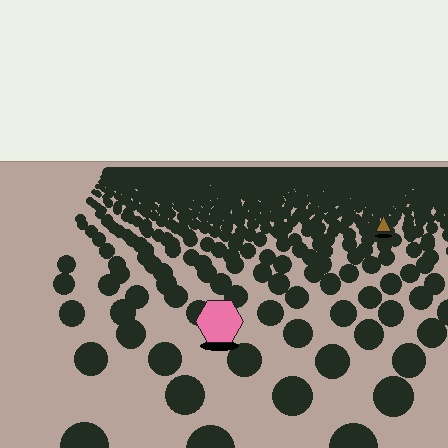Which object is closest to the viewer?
The pink hexagon is closest. The texture marks near it are larger and more spread out.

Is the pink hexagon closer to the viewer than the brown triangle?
Yes. The pink hexagon is closer — you can tell from the texture gradient: the ground texture is coarser near it.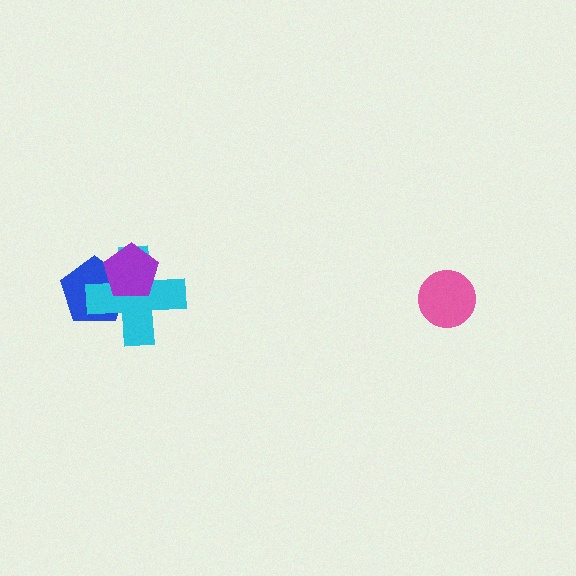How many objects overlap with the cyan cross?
2 objects overlap with the cyan cross.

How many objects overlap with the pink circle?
0 objects overlap with the pink circle.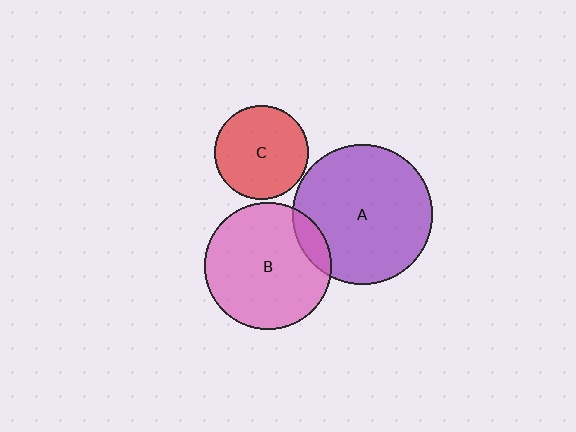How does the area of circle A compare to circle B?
Approximately 1.2 times.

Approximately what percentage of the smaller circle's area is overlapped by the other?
Approximately 10%.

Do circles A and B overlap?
Yes.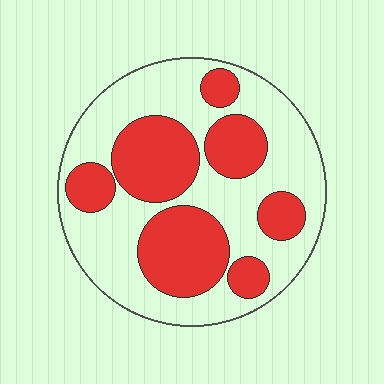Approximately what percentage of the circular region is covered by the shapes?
Approximately 40%.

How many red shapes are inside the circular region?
7.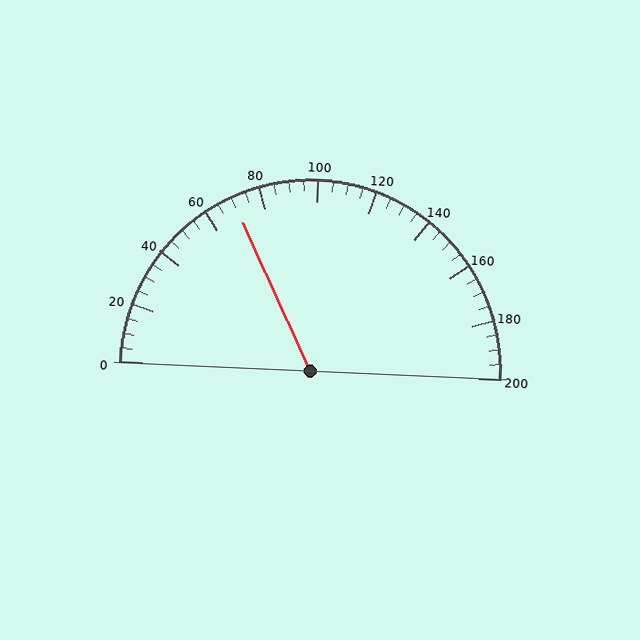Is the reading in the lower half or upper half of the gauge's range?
The reading is in the lower half of the range (0 to 200).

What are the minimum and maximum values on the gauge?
The gauge ranges from 0 to 200.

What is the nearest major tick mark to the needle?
The nearest major tick mark is 80.